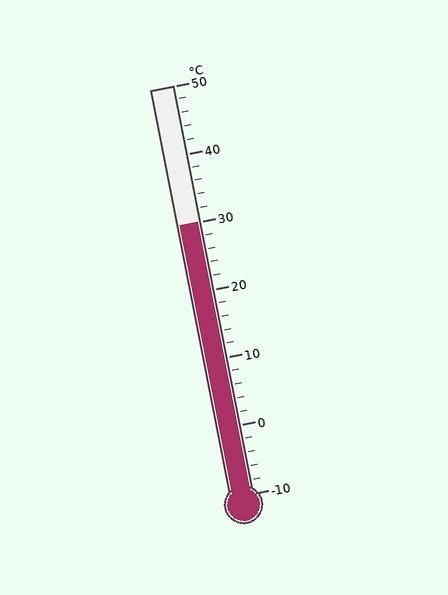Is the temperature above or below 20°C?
The temperature is above 20°C.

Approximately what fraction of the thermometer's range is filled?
The thermometer is filled to approximately 65% of its range.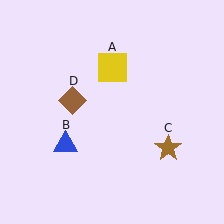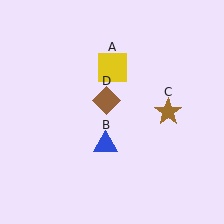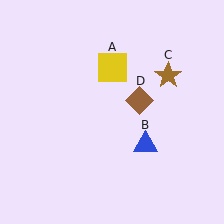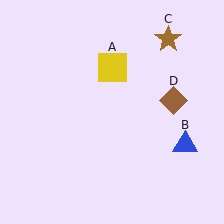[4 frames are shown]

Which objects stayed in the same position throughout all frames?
Yellow square (object A) remained stationary.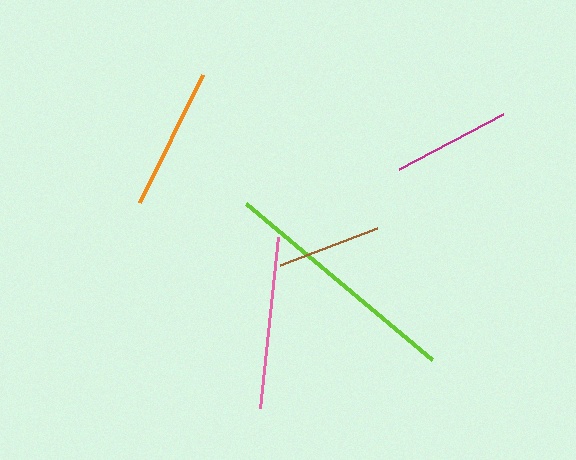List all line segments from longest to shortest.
From longest to shortest: lime, pink, orange, magenta, brown.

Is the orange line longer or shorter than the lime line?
The lime line is longer than the orange line.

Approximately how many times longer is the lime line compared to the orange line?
The lime line is approximately 1.7 times the length of the orange line.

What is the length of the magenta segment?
The magenta segment is approximately 118 pixels long.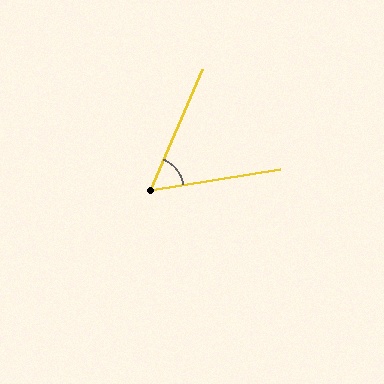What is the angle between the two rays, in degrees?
Approximately 58 degrees.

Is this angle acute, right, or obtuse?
It is acute.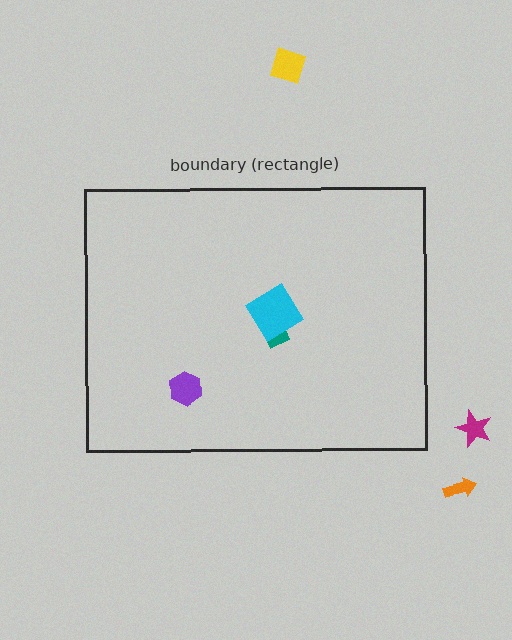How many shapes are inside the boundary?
3 inside, 3 outside.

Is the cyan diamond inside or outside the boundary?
Inside.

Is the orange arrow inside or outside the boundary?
Outside.